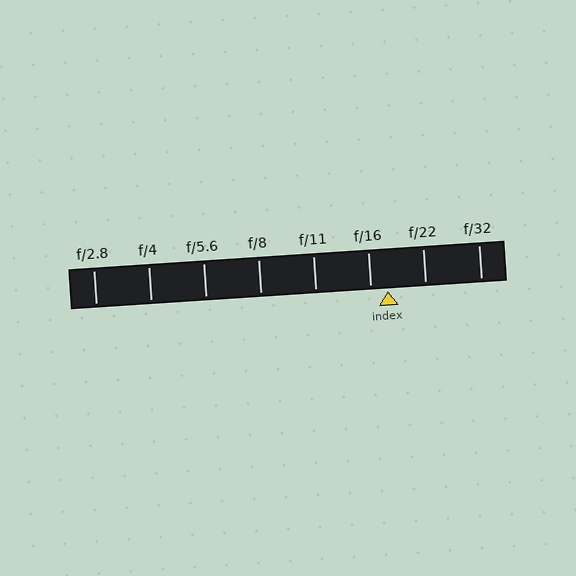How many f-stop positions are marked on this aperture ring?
There are 8 f-stop positions marked.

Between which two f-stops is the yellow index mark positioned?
The index mark is between f/16 and f/22.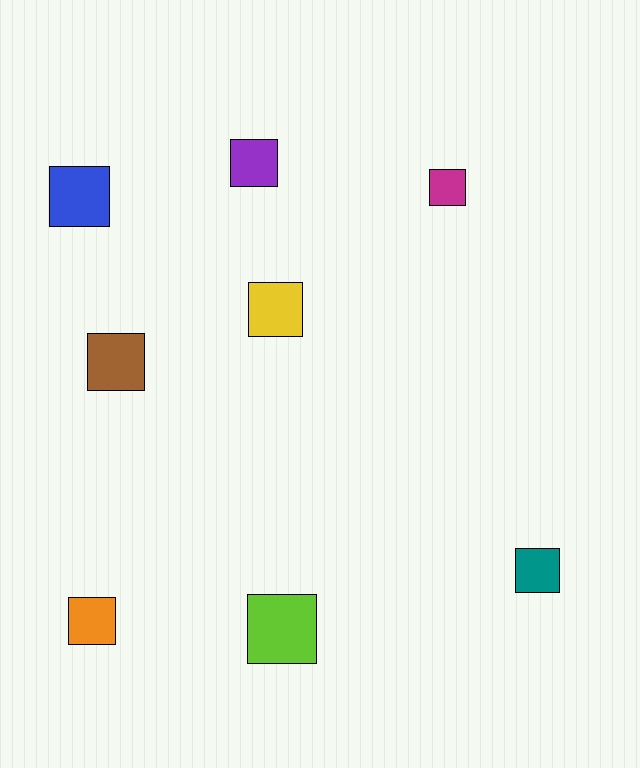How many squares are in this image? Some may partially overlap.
There are 8 squares.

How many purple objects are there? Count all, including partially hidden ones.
There is 1 purple object.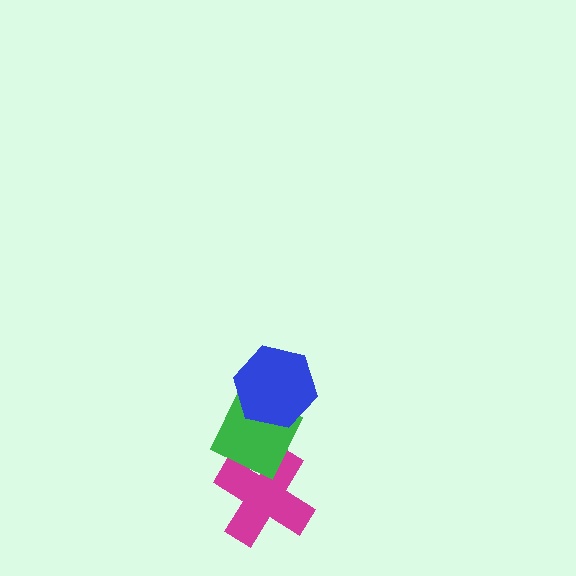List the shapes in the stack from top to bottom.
From top to bottom: the blue hexagon, the green diamond, the magenta cross.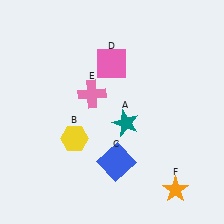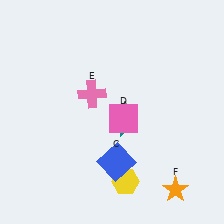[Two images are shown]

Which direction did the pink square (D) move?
The pink square (D) moved down.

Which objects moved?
The objects that moved are: the yellow hexagon (B), the pink square (D).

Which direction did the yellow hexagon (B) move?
The yellow hexagon (B) moved right.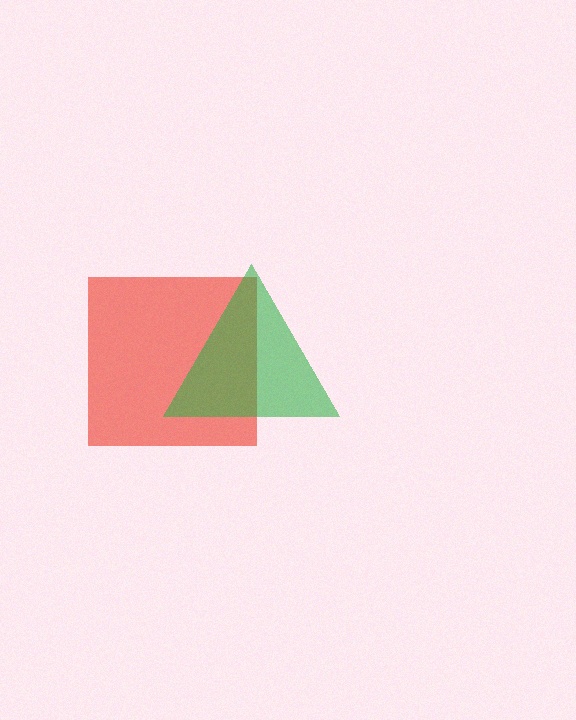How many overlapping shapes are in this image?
There are 2 overlapping shapes in the image.